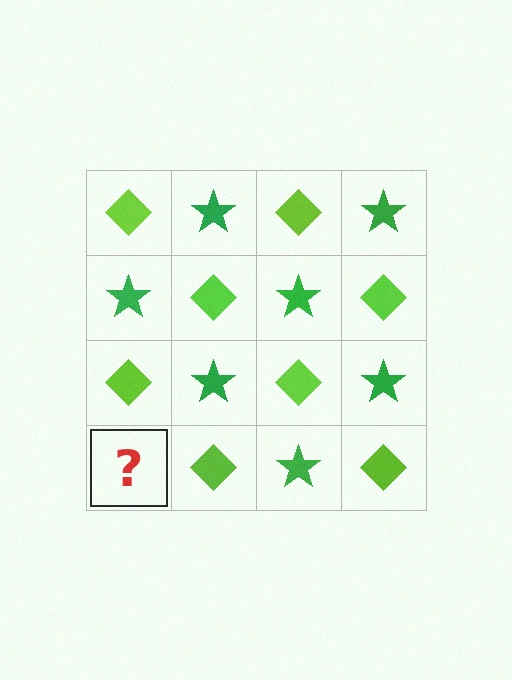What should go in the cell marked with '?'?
The missing cell should contain a green star.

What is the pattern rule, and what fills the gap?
The rule is that it alternates lime diamond and green star in a checkerboard pattern. The gap should be filled with a green star.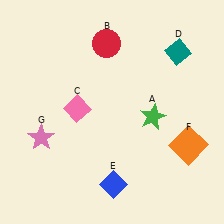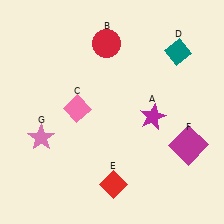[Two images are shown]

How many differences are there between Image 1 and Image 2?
There are 3 differences between the two images.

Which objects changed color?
A changed from green to magenta. E changed from blue to red. F changed from orange to magenta.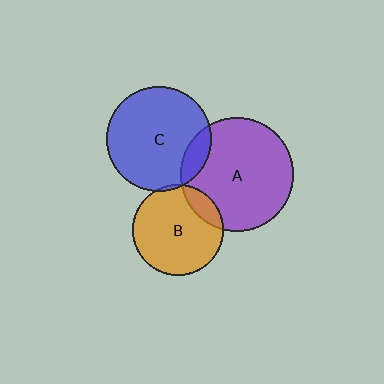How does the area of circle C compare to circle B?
Approximately 1.3 times.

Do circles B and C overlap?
Yes.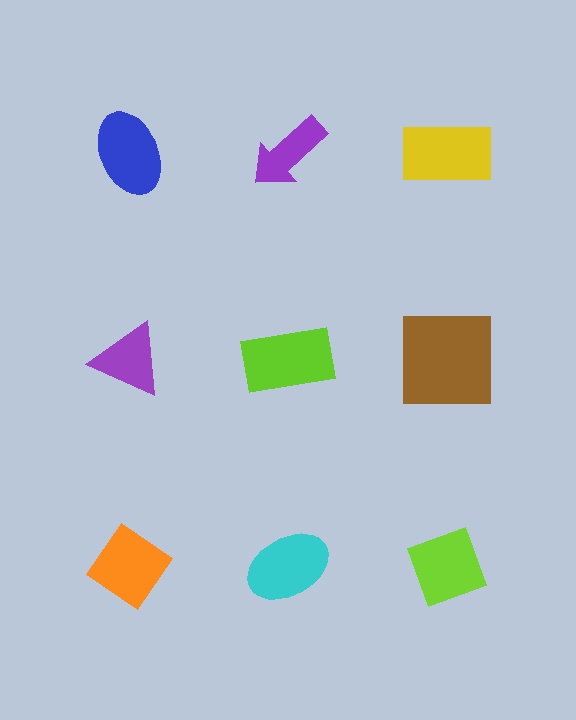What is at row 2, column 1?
A purple triangle.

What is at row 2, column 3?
A brown square.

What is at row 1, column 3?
A yellow rectangle.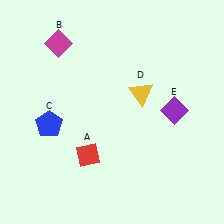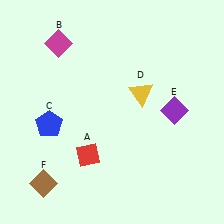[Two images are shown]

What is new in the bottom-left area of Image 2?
A brown diamond (F) was added in the bottom-left area of Image 2.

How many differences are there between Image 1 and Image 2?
There is 1 difference between the two images.